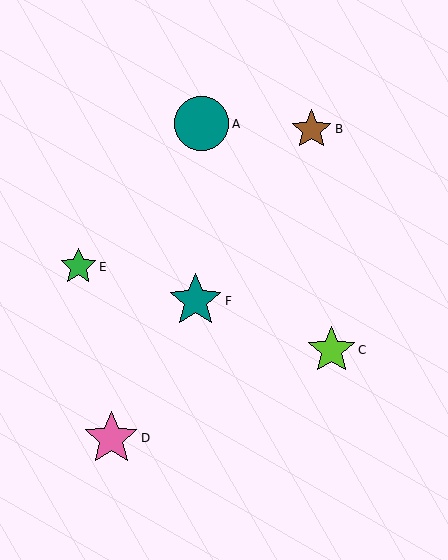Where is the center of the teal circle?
The center of the teal circle is at (202, 124).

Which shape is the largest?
The teal circle (labeled A) is the largest.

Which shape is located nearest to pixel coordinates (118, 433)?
The pink star (labeled D) at (111, 438) is nearest to that location.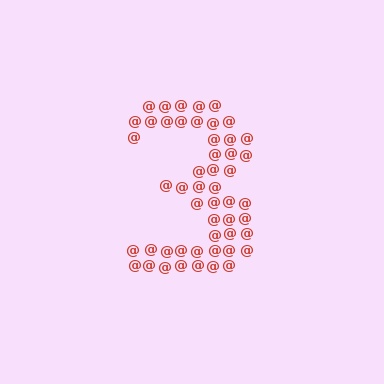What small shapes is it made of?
It is made of small at signs.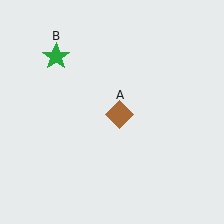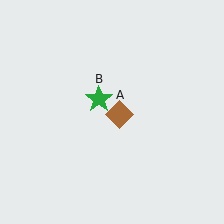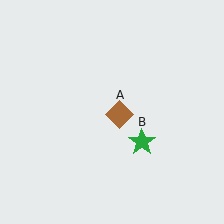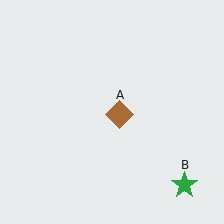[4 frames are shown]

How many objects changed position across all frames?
1 object changed position: green star (object B).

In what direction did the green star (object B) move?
The green star (object B) moved down and to the right.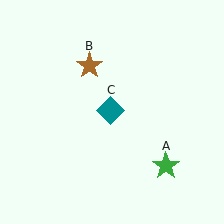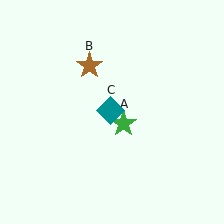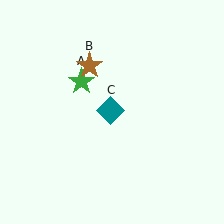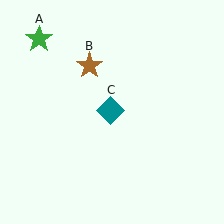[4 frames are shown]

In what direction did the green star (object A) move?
The green star (object A) moved up and to the left.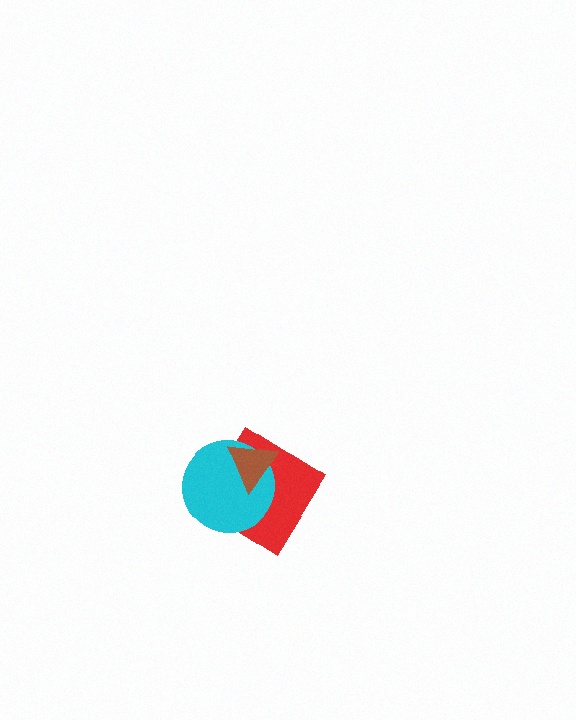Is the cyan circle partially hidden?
Yes, it is partially covered by another shape.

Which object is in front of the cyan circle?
The brown triangle is in front of the cyan circle.